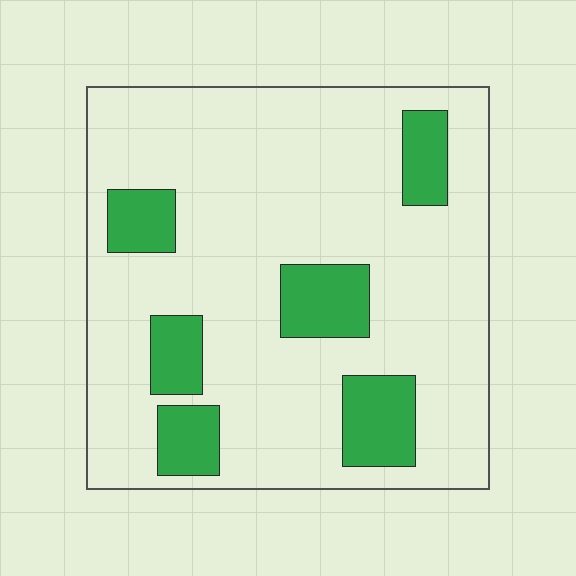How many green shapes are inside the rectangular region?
6.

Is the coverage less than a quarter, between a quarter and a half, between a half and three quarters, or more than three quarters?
Less than a quarter.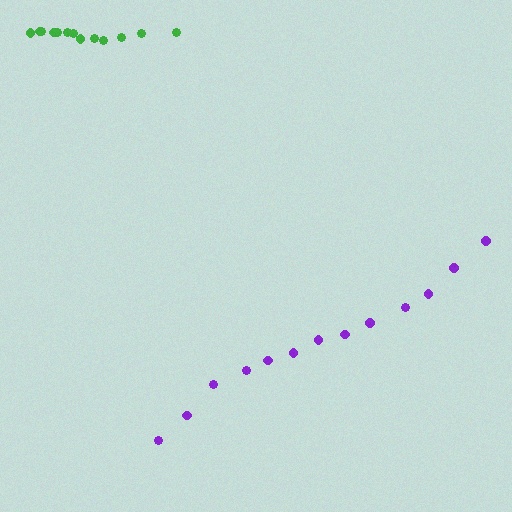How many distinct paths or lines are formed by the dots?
There are 2 distinct paths.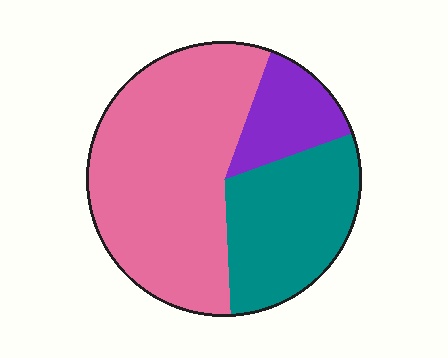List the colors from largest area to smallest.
From largest to smallest: pink, teal, purple.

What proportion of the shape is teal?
Teal takes up about one third (1/3) of the shape.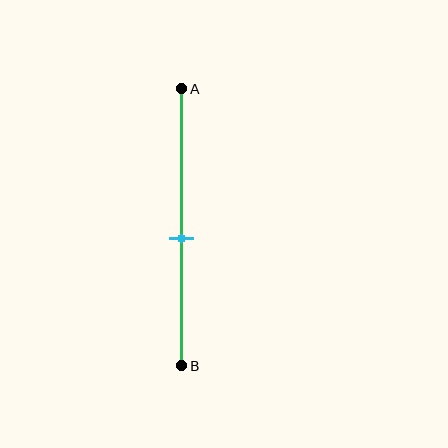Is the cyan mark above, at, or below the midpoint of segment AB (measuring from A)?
The cyan mark is below the midpoint of segment AB.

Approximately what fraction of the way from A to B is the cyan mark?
The cyan mark is approximately 55% of the way from A to B.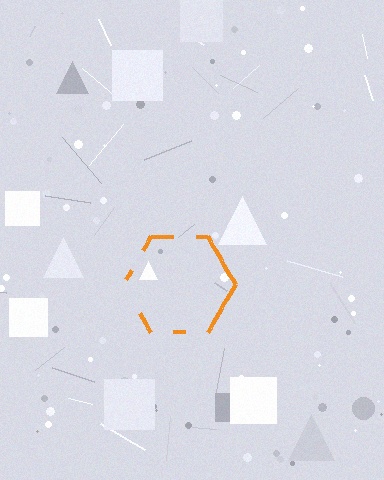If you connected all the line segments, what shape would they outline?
They would outline a hexagon.